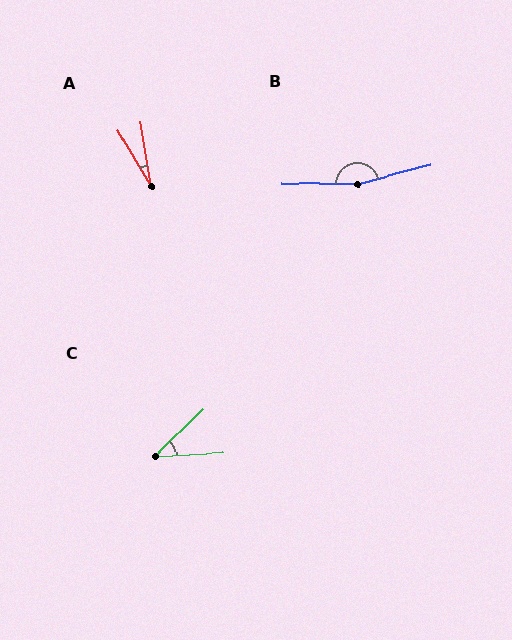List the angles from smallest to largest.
A (21°), C (41°), B (165°).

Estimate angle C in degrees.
Approximately 41 degrees.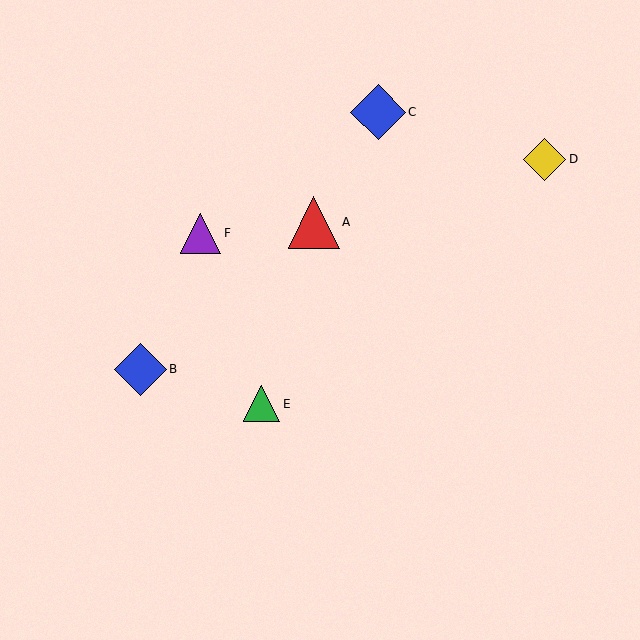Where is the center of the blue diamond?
The center of the blue diamond is at (140, 369).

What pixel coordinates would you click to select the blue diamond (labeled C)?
Click at (378, 112) to select the blue diamond C.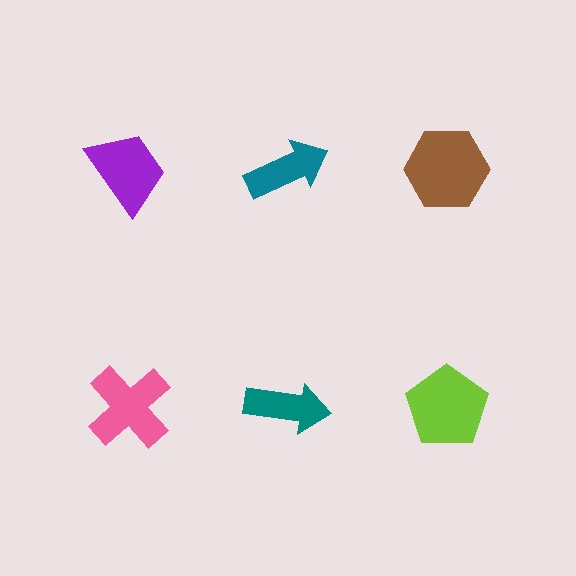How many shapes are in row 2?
3 shapes.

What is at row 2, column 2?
A teal arrow.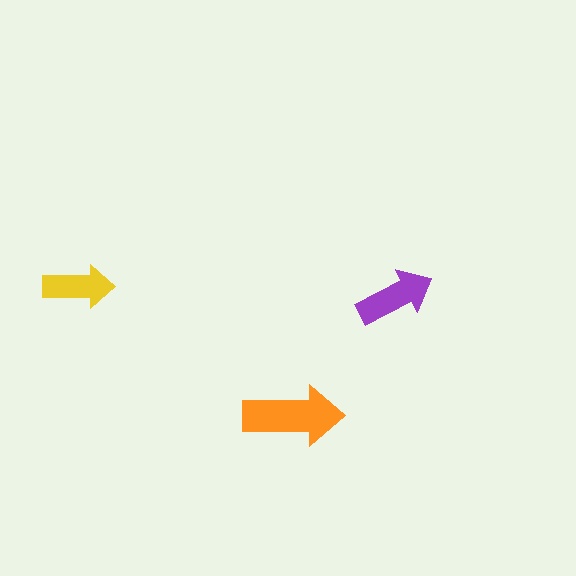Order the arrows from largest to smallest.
the orange one, the purple one, the yellow one.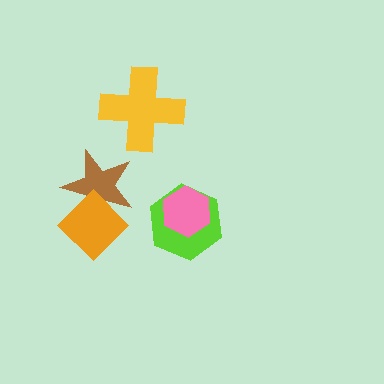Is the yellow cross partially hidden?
No, no other shape covers it.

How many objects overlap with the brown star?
1 object overlaps with the brown star.